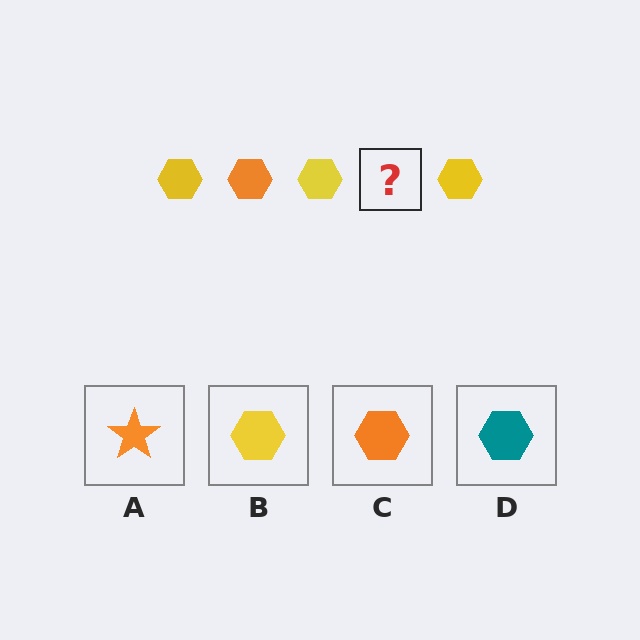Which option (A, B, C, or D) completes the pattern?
C.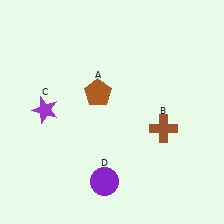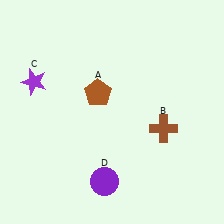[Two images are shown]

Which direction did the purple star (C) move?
The purple star (C) moved up.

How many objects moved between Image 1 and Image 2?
1 object moved between the two images.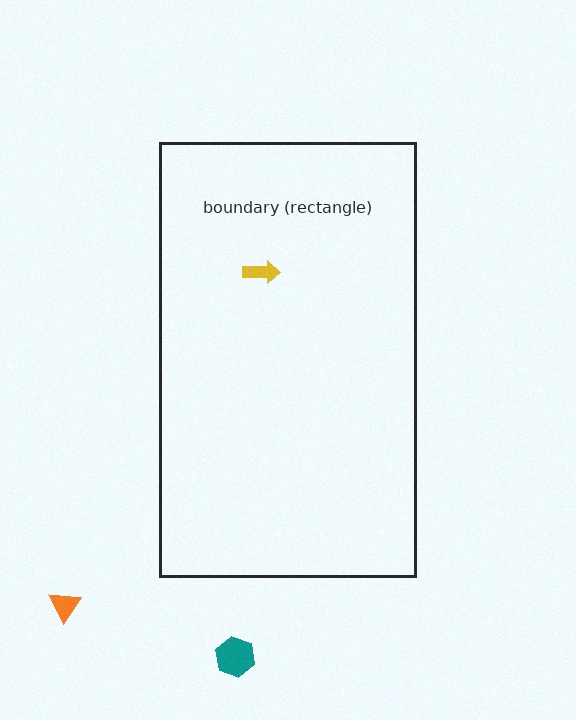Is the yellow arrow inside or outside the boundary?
Inside.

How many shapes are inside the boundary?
1 inside, 2 outside.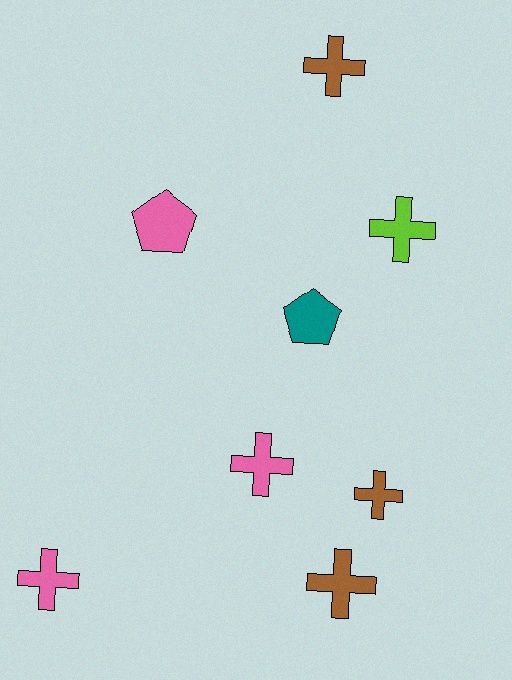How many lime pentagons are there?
There are no lime pentagons.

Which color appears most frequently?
Pink, with 3 objects.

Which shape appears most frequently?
Cross, with 6 objects.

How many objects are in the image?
There are 8 objects.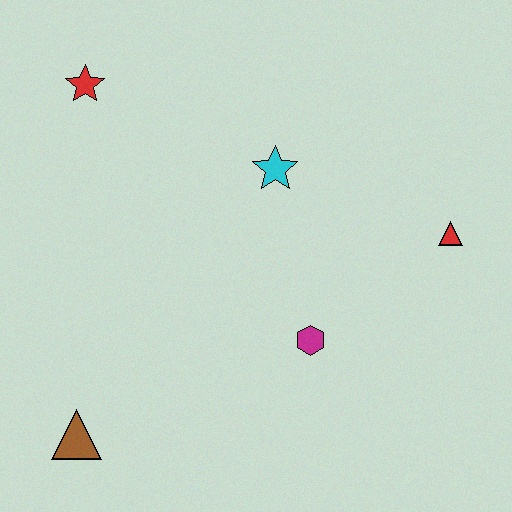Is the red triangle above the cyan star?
No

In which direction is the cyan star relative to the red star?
The cyan star is to the right of the red star.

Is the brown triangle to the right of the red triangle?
No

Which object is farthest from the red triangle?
The brown triangle is farthest from the red triangle.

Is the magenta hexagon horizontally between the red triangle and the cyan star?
Yes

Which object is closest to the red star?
The cyan star is closest to the red star.